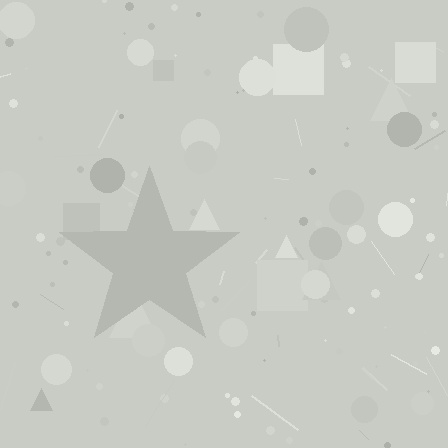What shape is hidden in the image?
A star is hidden in the image.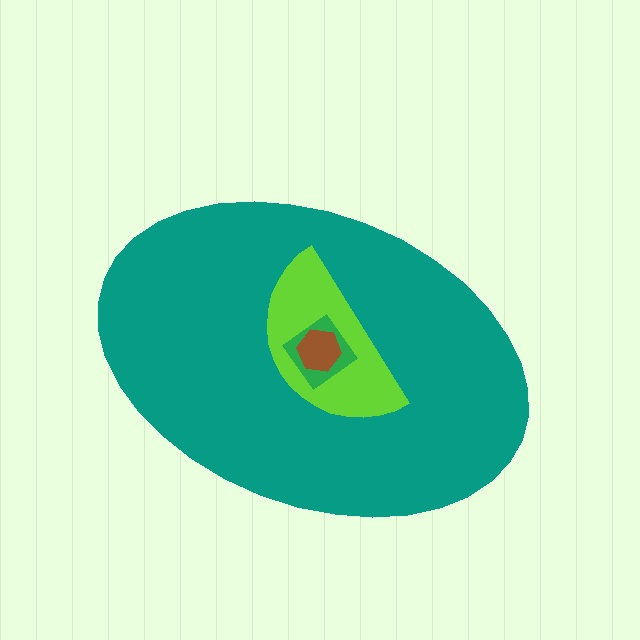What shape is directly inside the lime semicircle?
The green diamond.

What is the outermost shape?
The teal ellipse.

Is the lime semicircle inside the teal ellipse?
Yes.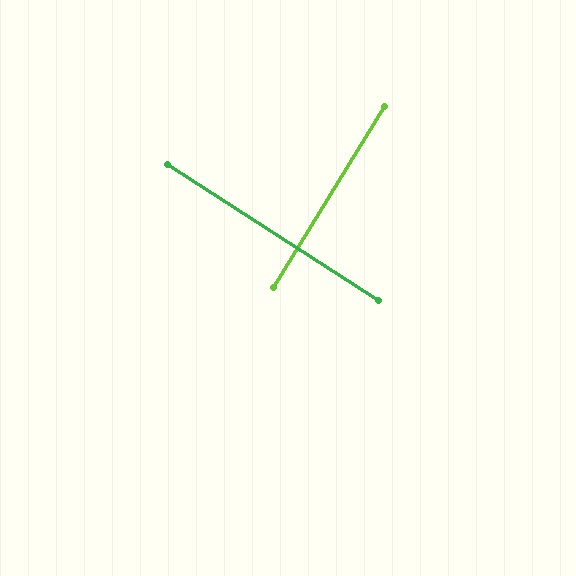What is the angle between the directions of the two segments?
Approximately 89 degrees.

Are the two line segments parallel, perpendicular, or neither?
Perpendicular — they meet at approximately 89°.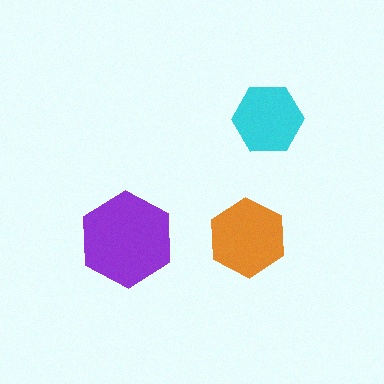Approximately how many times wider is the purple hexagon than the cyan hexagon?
About 1.5 times wider.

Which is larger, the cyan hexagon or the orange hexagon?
The orange one.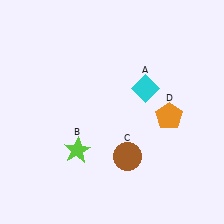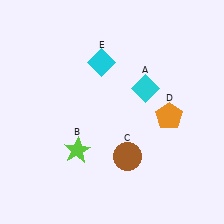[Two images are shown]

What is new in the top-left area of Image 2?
A cyan diamond (E) was added in the top-left area of Image 2.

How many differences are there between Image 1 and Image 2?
There is 1 difference between the two images.